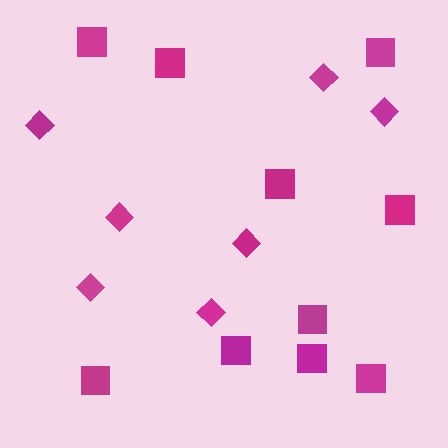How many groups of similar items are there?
There are 2 groups: one group of squares (10) and one group of diamonds (7).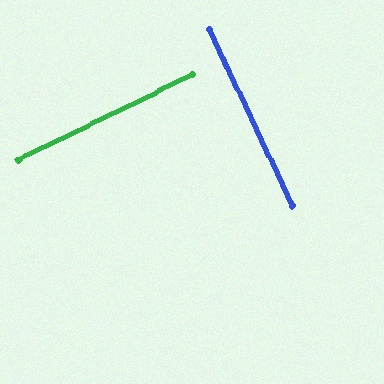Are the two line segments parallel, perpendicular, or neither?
Perpendicular — they meet at approximately 89°.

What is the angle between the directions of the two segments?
Approximately 89 degrees.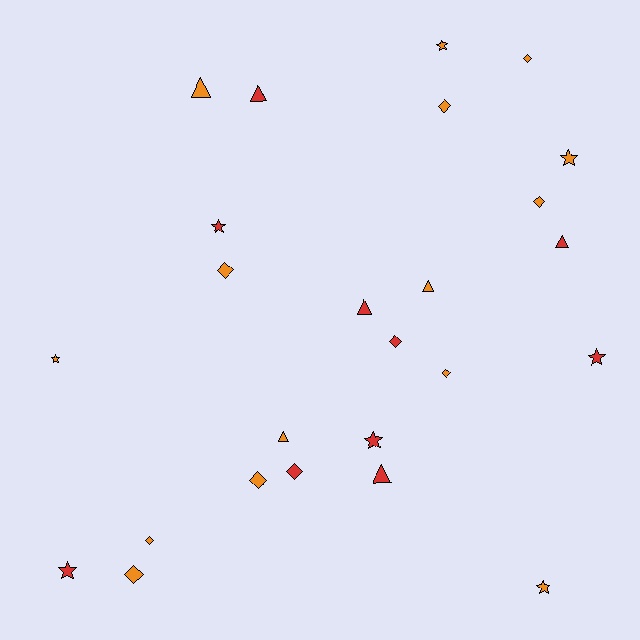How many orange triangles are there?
There are 3 orange triangles.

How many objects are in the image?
There are 25 objects.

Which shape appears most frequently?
Diamond, with 10 objects.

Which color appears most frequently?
Orange, with 15 objects.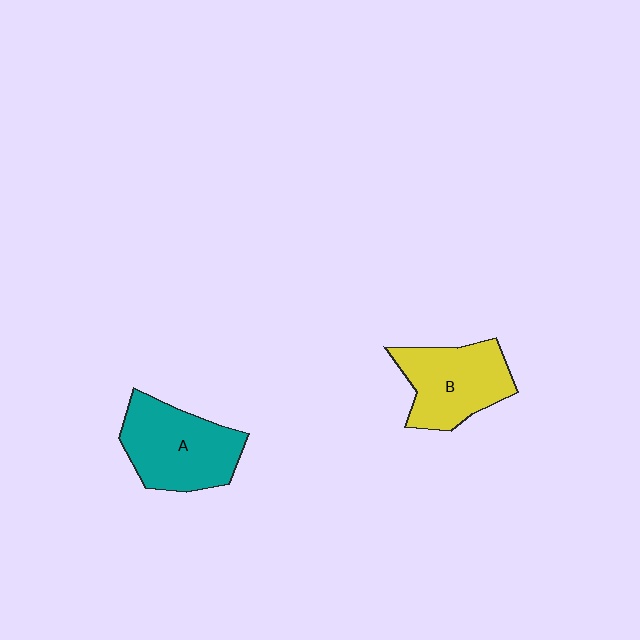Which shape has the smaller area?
Shape B (yellow).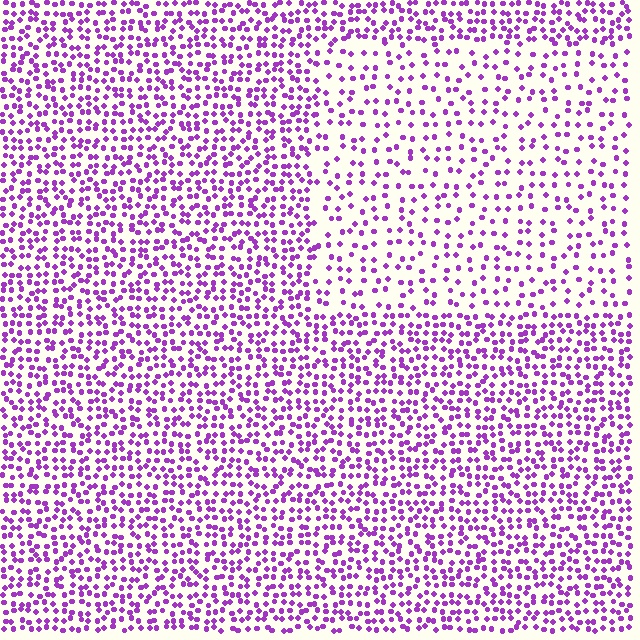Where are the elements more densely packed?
The elements are more densely packed outside the rectangle boundary.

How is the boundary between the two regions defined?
The boundary is defined by a change in element density (approximately 2.0x ratio). All elements are the same color, size, and shape.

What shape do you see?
I see a rectangle.